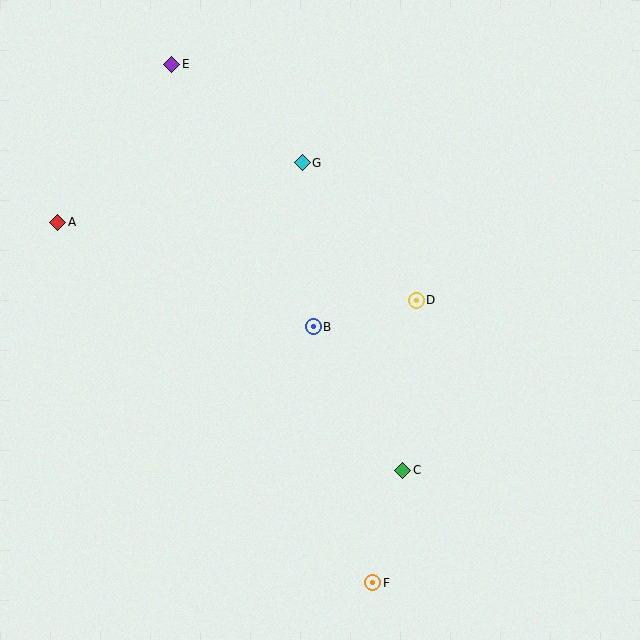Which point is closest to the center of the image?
Point B at (313, 327) is closest to the center.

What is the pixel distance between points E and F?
The distance between E and F is 556 pixels.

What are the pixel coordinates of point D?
Point D is at (416, 300).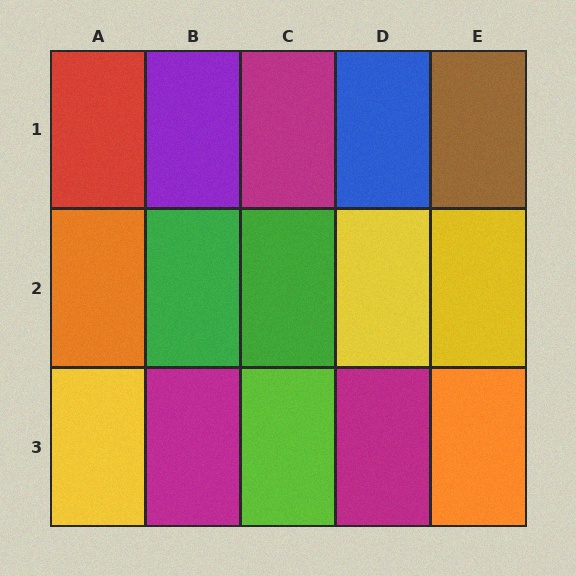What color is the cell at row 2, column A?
Orange.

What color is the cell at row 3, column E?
Orange.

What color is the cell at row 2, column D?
Yellow.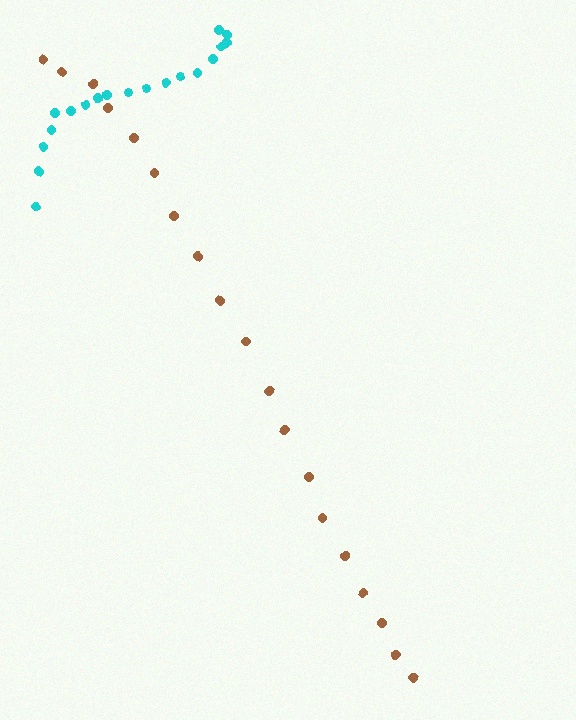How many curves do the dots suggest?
There are 2 distinct paths.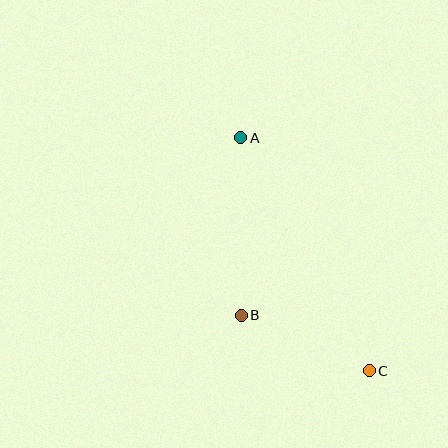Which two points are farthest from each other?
Points A and C are farthest from each other.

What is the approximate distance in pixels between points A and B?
The distance between A and B is approximately 178 pixels.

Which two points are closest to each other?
Points B and C are closest to each other.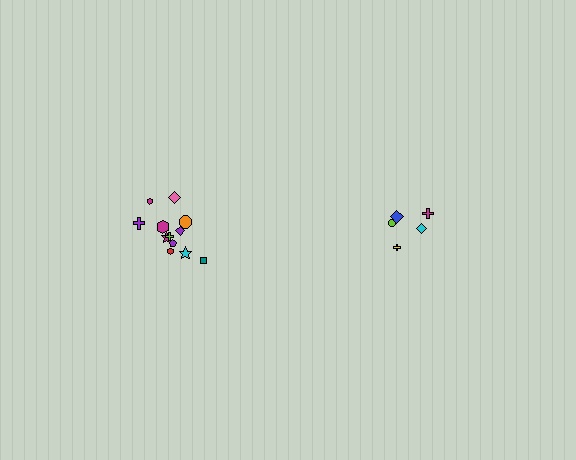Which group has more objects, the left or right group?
The left group.